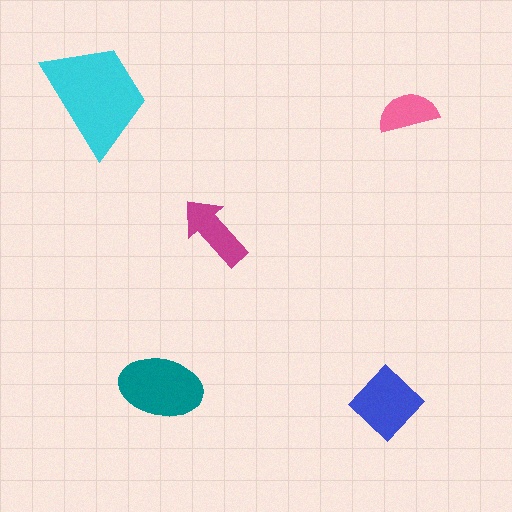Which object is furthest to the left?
The cyan trapezoid is leftmost.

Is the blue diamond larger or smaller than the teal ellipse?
Smaller.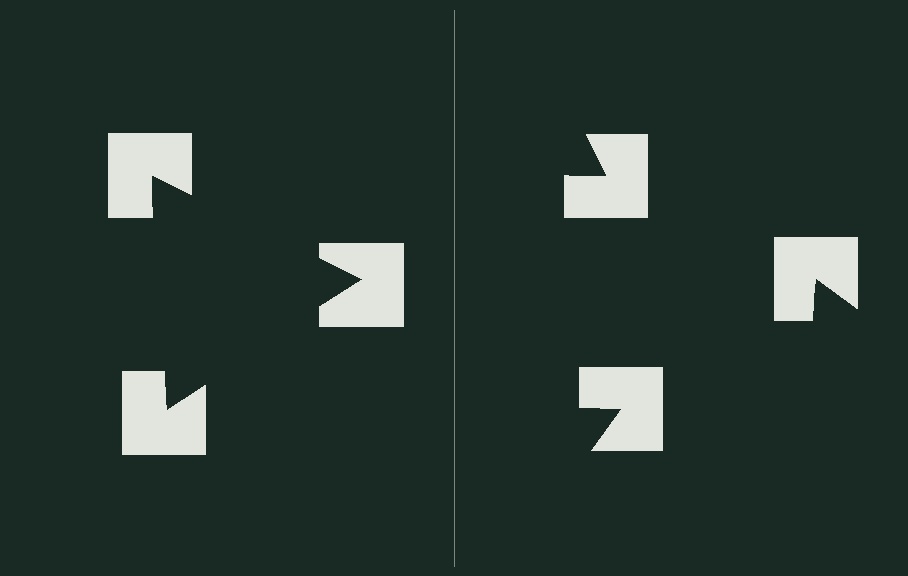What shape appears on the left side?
An illusory triangle.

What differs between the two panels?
The notched squares are positioned identically on both sides; only the wedge orientations differ. On the left they align to a triangle; on the right they are misaligned.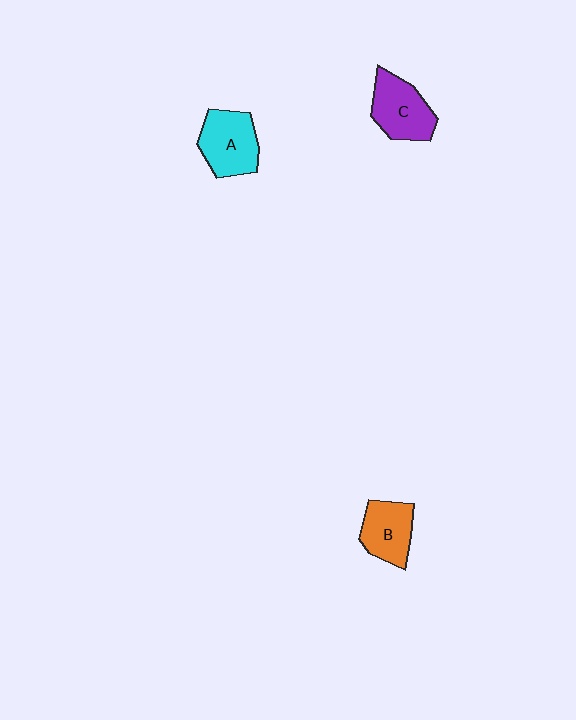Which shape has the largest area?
Shape A (cyan).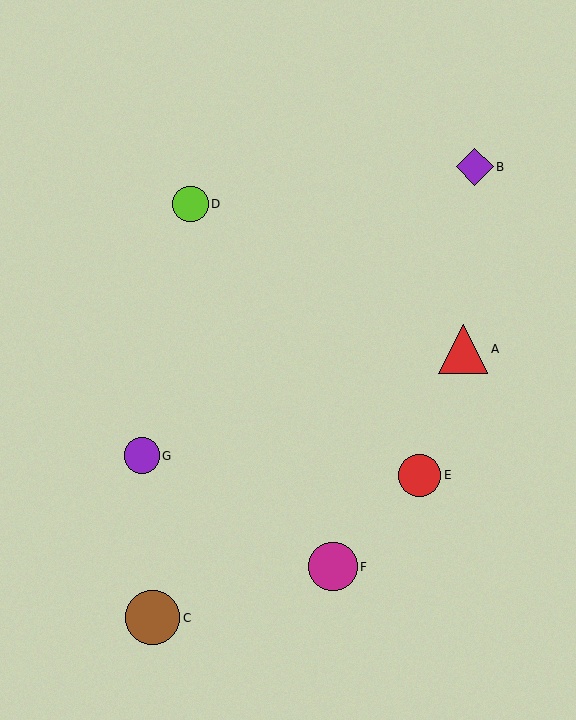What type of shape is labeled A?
Shape A is a red triangle.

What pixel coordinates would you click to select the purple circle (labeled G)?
Click at (142, 456) to select the purple circle G.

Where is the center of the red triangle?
The center of the red triangle is at (463, 349).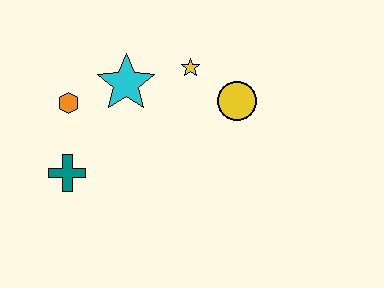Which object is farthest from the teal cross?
The yellow circle is farthest from the teal cross.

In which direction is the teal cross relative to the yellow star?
The teal cross is to the left of the yellow star.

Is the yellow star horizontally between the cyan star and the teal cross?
No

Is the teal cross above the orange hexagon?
No